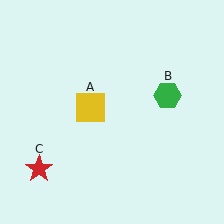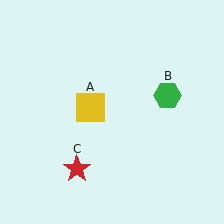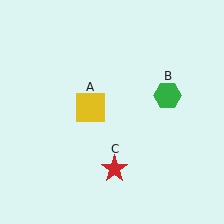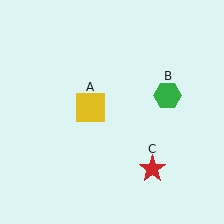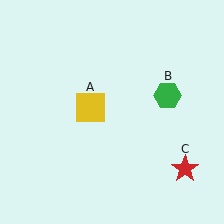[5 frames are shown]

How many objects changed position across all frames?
1 object changed position: red star (object C).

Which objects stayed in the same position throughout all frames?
Yellow square (object A) and green hexagon (object B) remained stationary.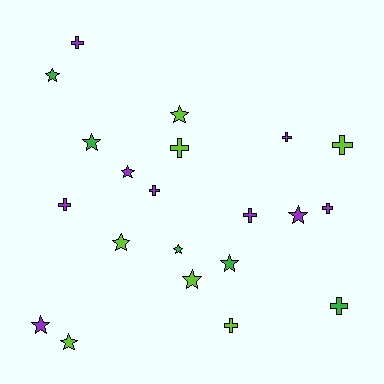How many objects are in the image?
There are 21 objects.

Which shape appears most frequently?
Star, with 11 objects.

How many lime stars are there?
There are 4 lime stars.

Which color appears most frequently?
Purple, with 9 objects.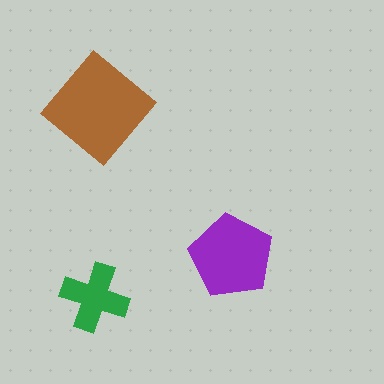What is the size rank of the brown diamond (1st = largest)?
1st.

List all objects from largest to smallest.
The brown diamond, the purple pentagon, the green cross.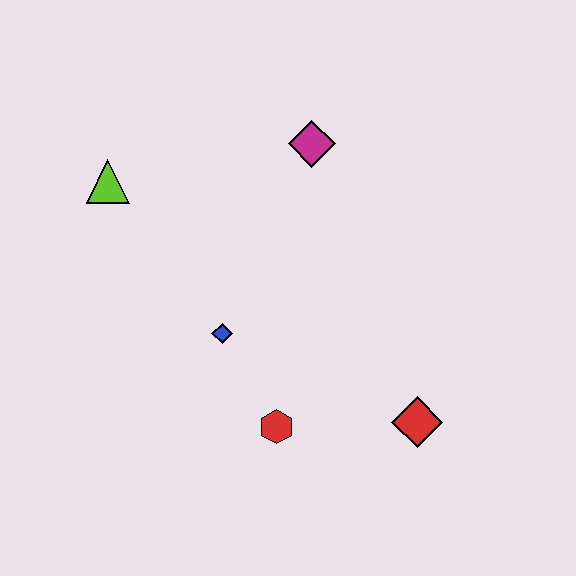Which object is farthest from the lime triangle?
The red diamond is farthest from the lime triangle.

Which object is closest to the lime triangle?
The blue diamond is closest to the lime triangle.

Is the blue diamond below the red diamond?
No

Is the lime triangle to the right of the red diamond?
No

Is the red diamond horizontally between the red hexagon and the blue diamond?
No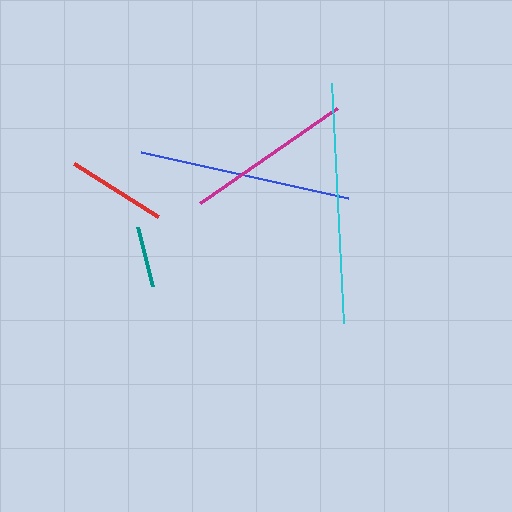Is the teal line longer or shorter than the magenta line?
The magenta line is longer than the teal line.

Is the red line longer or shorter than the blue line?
The blue line is longer than the red line.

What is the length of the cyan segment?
The cyan segment is approximately 240 pixels long.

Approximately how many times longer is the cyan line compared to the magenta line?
The cyan line is approximately 1.4 times the length of the magenta line.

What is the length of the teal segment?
The teal segment is approximately 61 pixels long.